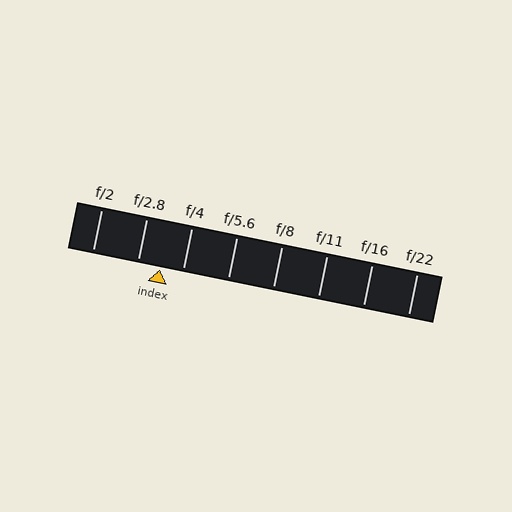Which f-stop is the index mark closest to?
The index mark is closest to f/4.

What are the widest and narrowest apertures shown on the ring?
The widest aperture shown is f/2 and the narrowest is f/22.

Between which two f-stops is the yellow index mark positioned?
The index mark is between f/2.8 and f/4.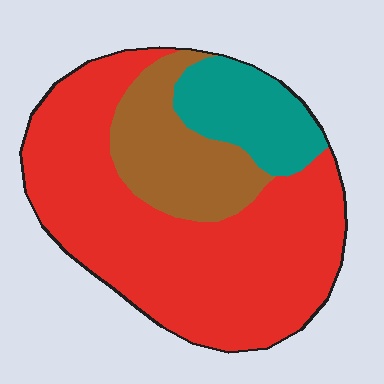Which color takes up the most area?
Red, at roughly 65%.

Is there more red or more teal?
Red.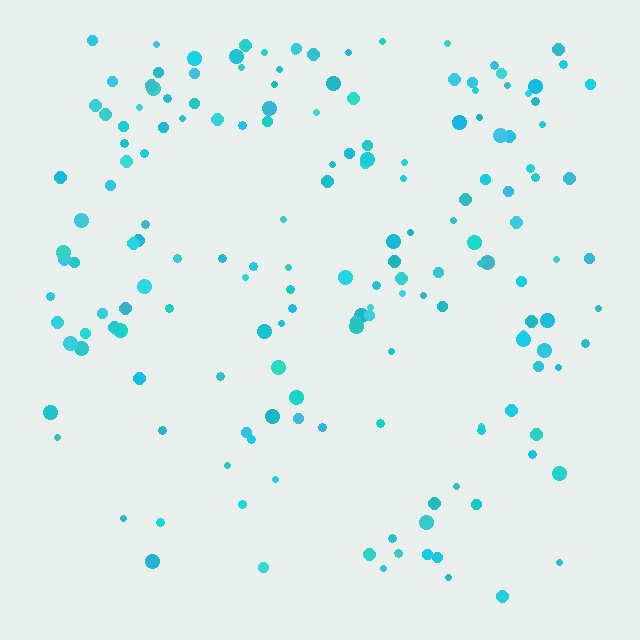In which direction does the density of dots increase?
From bottom to top, with the top side densest.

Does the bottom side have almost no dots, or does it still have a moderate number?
Still a moderate number, just noticeably fewer than the top.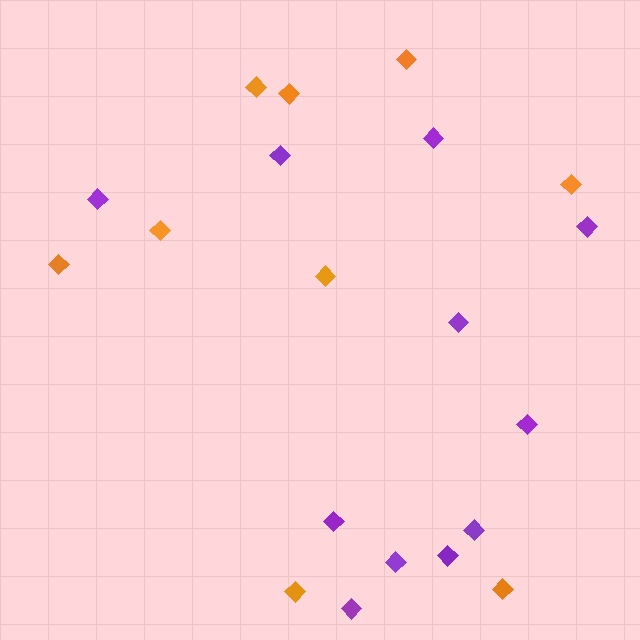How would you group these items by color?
There are 2 groups: one group of purple diamonds (11) and one group of orange diamonds (9).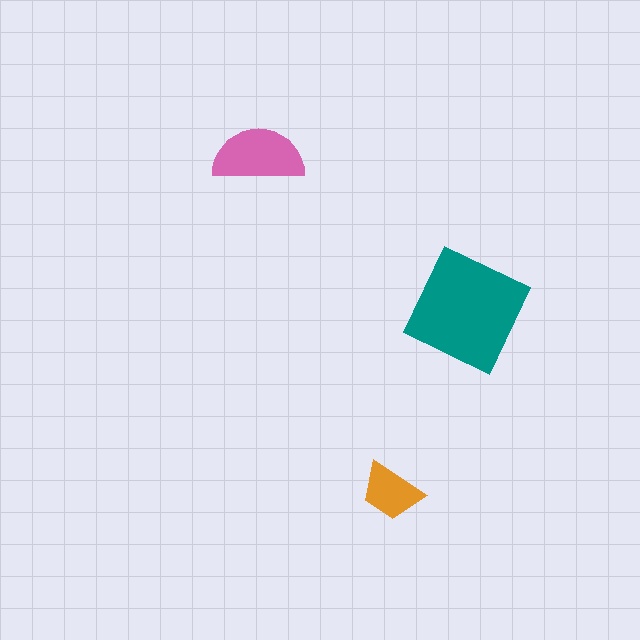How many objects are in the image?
There are 3 objects in the image.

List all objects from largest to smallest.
The teal square, the pink semicircle, the orange trapezoid.